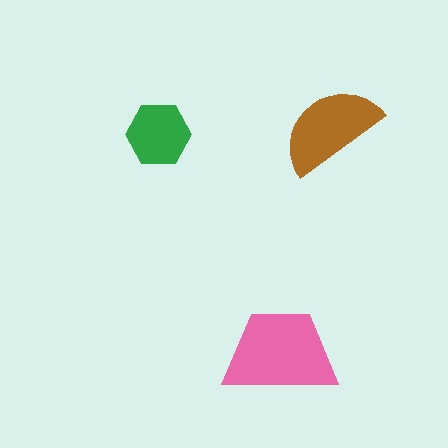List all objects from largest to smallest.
The pink trapezoid, the brown semicircle, the green hexagon.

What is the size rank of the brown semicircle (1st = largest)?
2nd.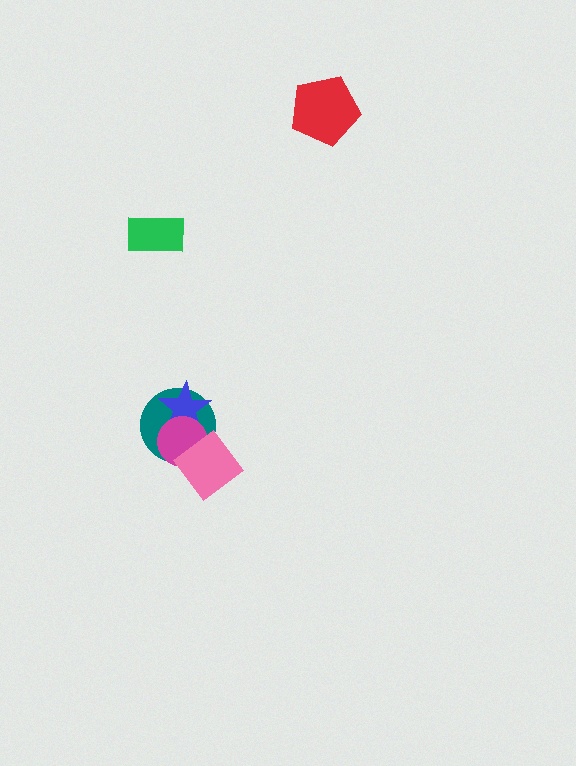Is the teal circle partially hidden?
Yes, it is partially covered by another shape.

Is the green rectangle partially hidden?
No, no other shape covers it.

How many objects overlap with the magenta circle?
3 objects overlap with the magenta circle.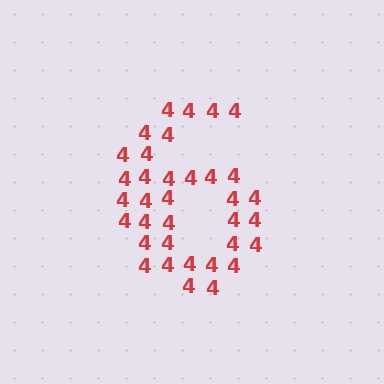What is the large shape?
The large shape is the digit 6.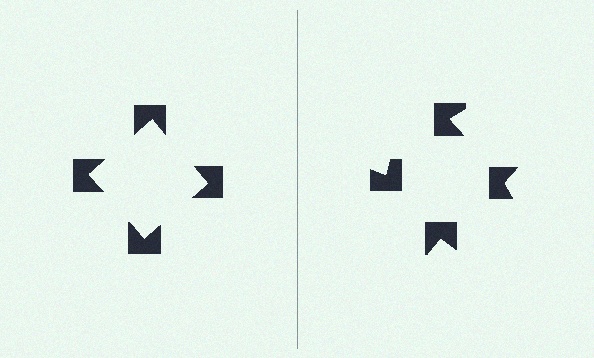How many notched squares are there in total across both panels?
8 — 4 on each side.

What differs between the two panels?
The notched squares are positioned identically on both sides; only the wedge orientations differ. On the left they align to a square; on the right they are misaligned.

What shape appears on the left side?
An illusory square.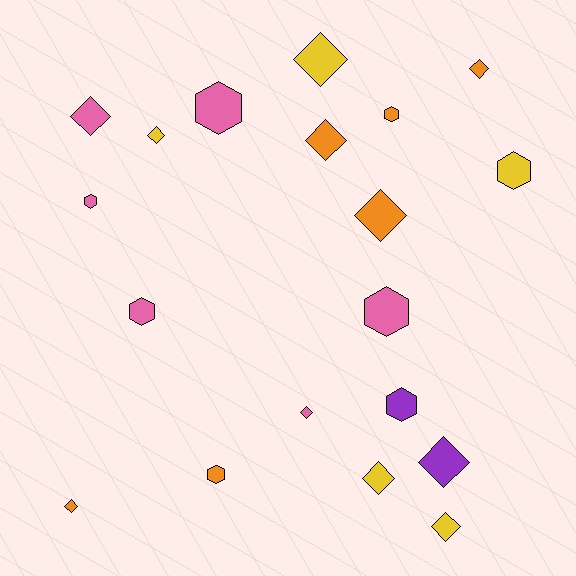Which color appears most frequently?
Orange, with 6 objects.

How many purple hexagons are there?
There is 1 purple hexagon.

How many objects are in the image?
There are 19 objects.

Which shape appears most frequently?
Diamond, with 11 objects.